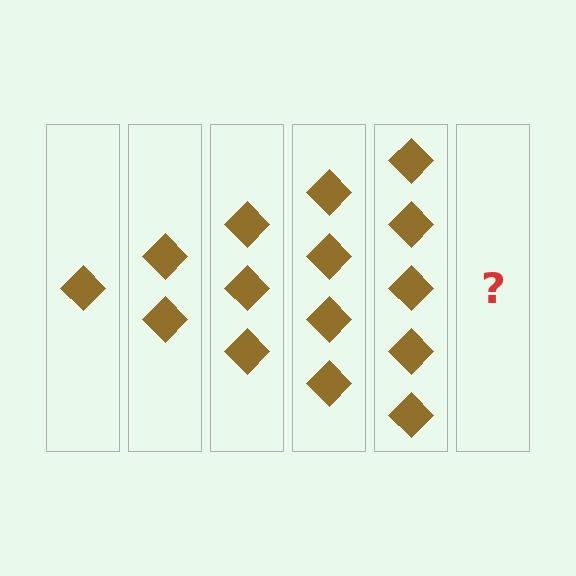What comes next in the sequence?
The next element should be 6 diamonds.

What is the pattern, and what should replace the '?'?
The pattern is that each step adds one more diamond. The '?' should be 6 diamonds.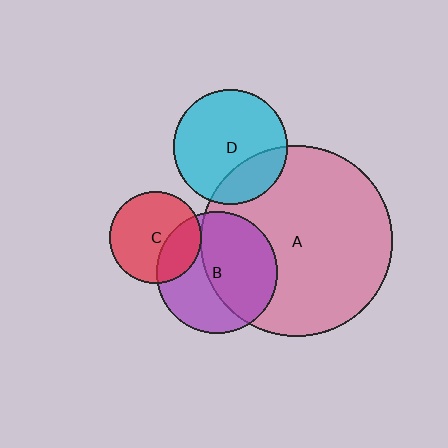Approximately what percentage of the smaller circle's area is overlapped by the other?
Approximately 25%.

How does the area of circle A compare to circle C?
Approximately 4.3 times.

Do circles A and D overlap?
Yes.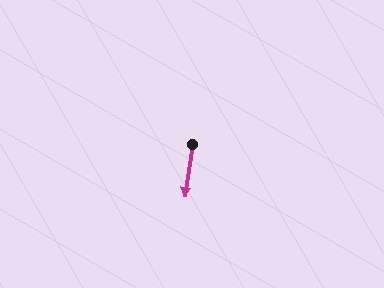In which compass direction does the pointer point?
South.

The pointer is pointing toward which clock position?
Roughly 6 o'clock.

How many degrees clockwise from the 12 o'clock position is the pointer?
Approximately 189 degrees.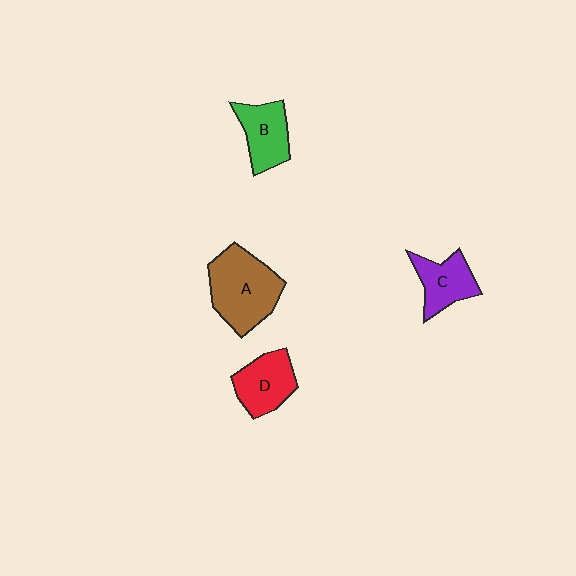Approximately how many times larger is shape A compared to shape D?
Approximately 1.5 times.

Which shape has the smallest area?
Shape C (purple).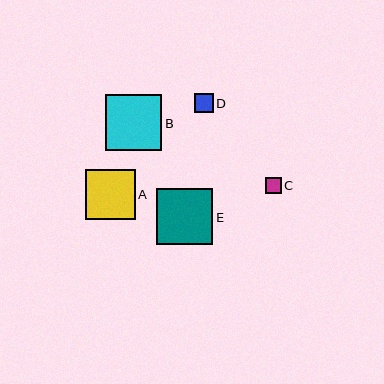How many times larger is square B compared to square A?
Square B is approximately 1.1 times the size of square A.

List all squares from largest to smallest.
From largest to smallest: B, E, A, D, C.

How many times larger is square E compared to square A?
Square E is approximately 1.1 times the size of square A.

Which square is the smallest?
Square C is the smallest with a size of approximately 16 pixels.